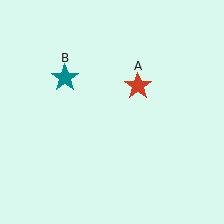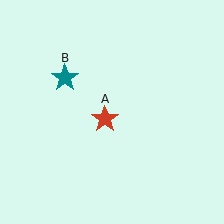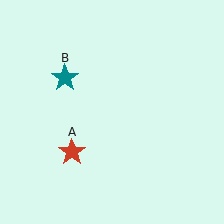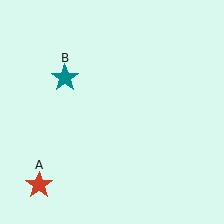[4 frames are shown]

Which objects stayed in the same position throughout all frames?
Teal star (object B) remained stationary.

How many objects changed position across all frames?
1 object changed position: red star (object A).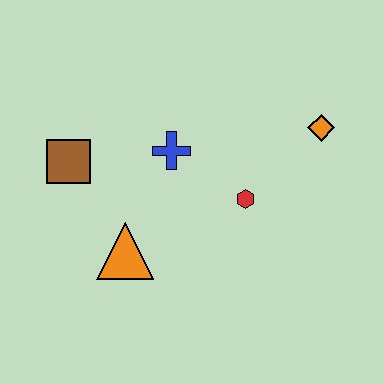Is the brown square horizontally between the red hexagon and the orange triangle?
No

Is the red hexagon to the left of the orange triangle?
No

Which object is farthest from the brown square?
The orange diamond is farthest from the brown square.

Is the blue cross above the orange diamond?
No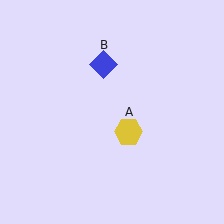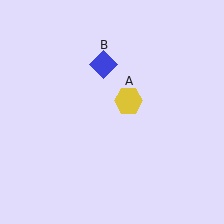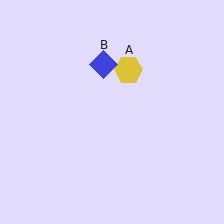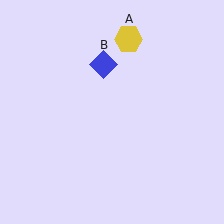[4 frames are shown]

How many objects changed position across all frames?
1 object changed position: yellow hexagon (object A).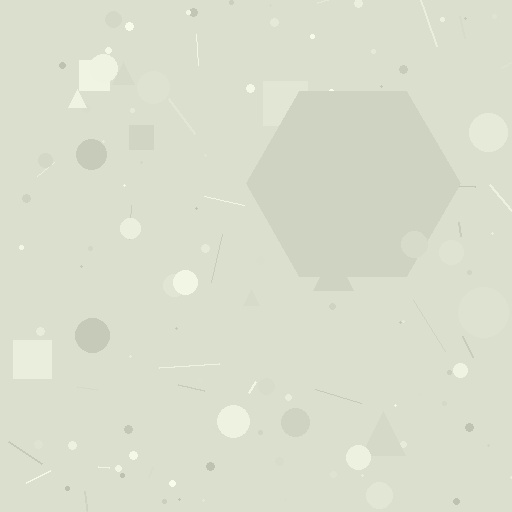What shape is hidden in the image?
A hexagon is hidden in the image.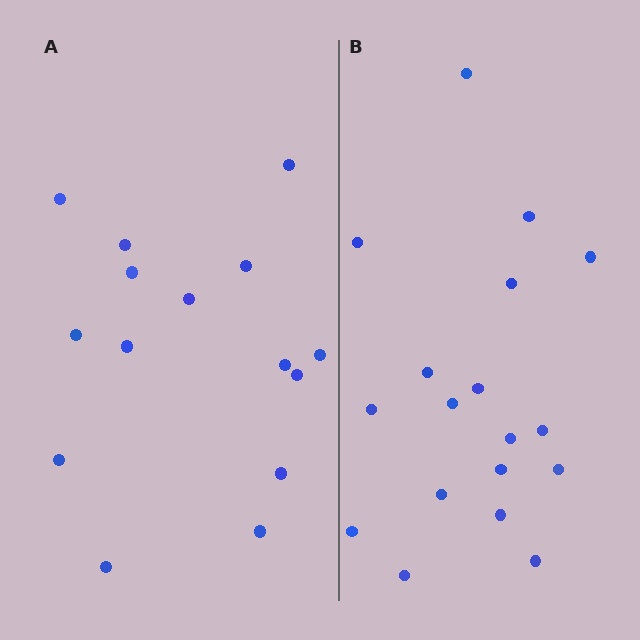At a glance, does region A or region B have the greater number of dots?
Region B (the right region) has more dots.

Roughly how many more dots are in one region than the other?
Region B has just a few more — roughly 2 or 3 more dots than region A.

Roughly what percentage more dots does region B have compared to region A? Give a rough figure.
About 20% more.